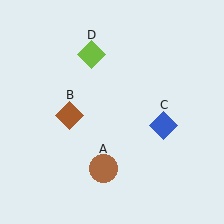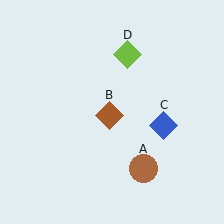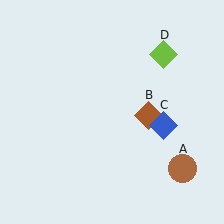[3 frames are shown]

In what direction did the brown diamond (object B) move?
The brown diamond (object B) moved right.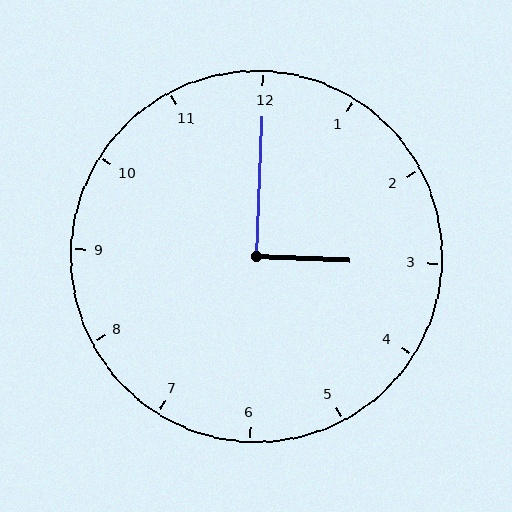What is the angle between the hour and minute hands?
Approximately 90 degrees.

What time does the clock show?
3:00.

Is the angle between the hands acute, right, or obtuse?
It is right.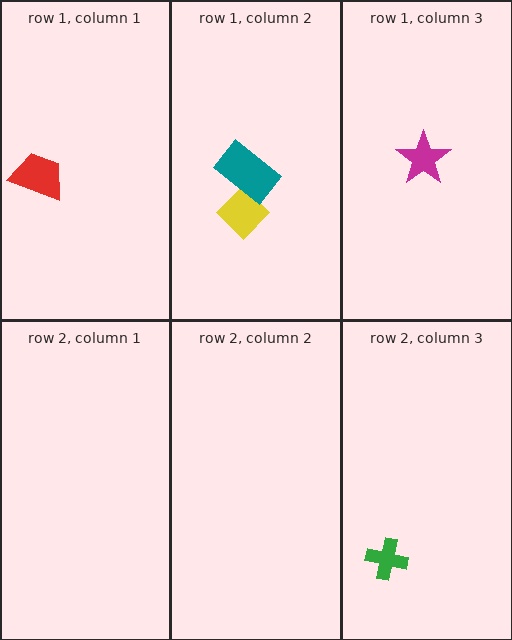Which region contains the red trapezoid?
The row 1, column 1 region.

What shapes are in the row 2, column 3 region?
The green cross.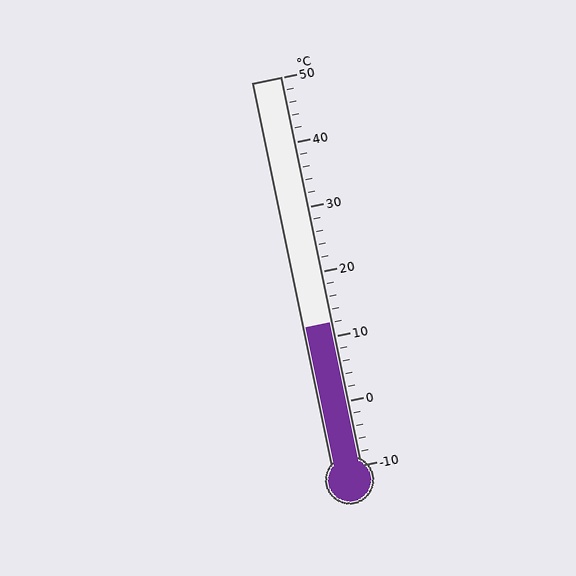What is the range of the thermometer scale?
The thermometer scale ranges from -10°C to 50°C.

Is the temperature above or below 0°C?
The temperature is above 0°C.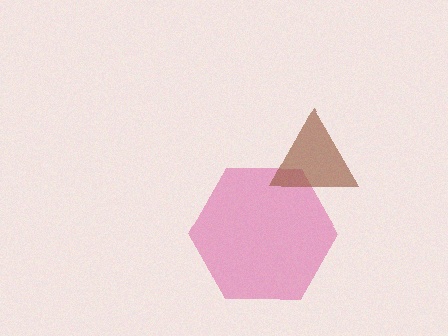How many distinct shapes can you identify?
There are 2 distinct shapes: a magenta hexagon, a brown triangle.